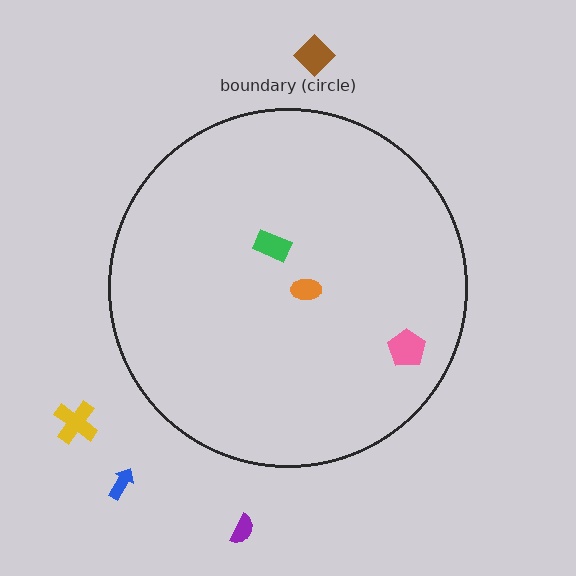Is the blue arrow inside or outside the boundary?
Outside.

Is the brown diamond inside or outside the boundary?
Outside.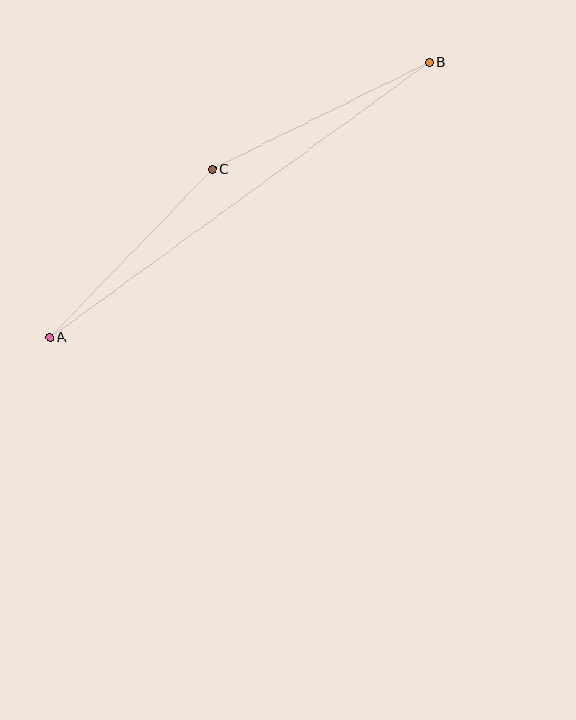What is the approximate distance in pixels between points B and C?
The distance between B and C is approximately 242 pixels.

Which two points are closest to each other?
Points A and C are closest to each other.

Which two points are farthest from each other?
Points A and B are farthest from each other.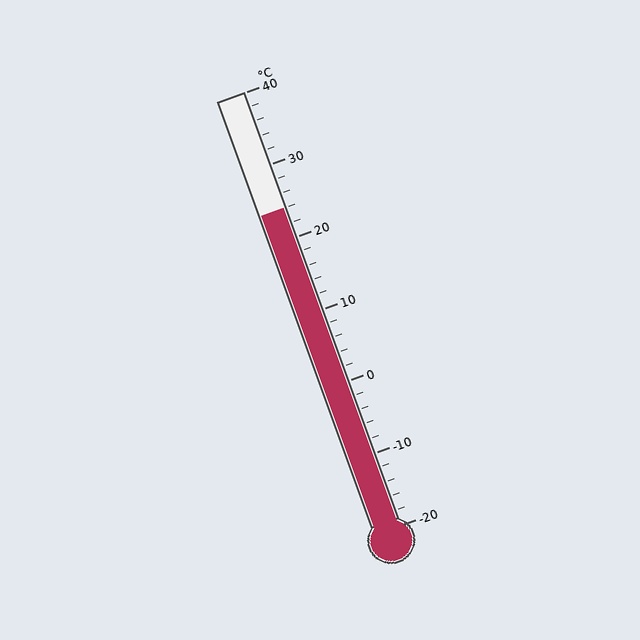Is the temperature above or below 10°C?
The temperature is above 10°C.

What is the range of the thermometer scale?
The thermometer scale ranges from -20°C to 40°C.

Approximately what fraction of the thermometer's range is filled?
The thermometer is filled to approximately 75% of its range.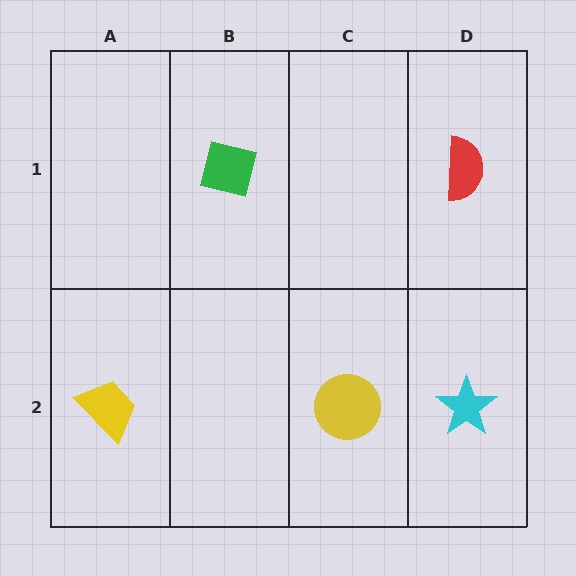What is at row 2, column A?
A yellow trapezoid.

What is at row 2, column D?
A cyan star.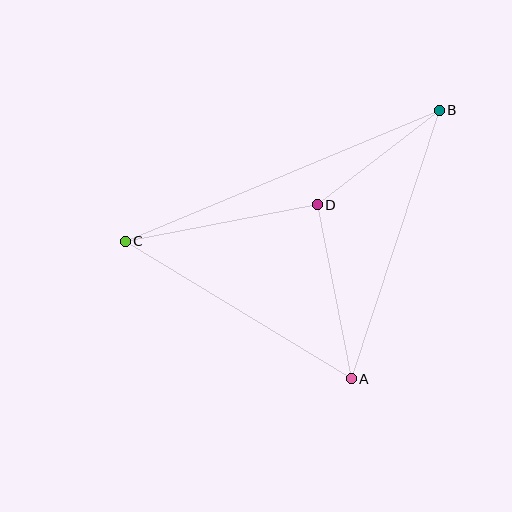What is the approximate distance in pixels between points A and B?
The distance between A and B is approximately 282 pixels.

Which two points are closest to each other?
Points B and D are closest to each other.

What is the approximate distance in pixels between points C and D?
The distance between C and D is approximately 195 pixels.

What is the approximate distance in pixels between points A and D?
The distance between A and D is approximately 177 pixels.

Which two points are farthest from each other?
Points B and C are farthest from each other.